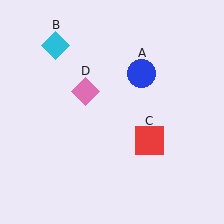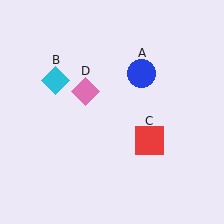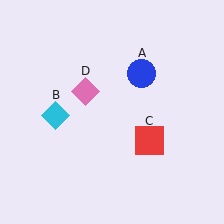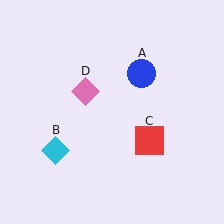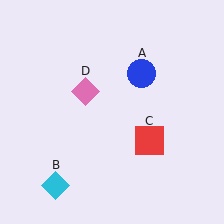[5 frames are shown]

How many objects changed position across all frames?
1 object changed position: cyan diamond (object B).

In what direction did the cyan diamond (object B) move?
The cyan diamond (object B) moved down.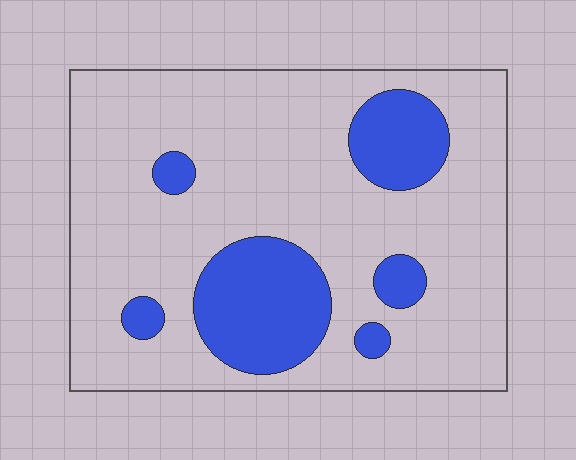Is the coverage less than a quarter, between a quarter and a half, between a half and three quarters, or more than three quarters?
Less than a quarter.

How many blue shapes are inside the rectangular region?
6.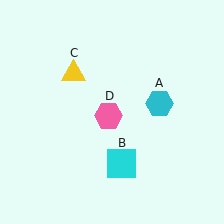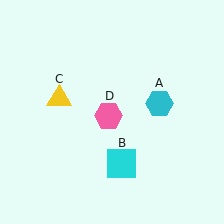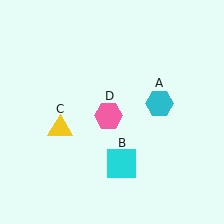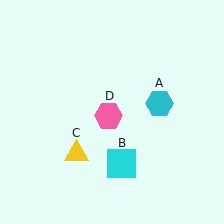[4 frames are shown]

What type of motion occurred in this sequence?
The yellow triangle (object C) rotated counterclockwise around the center of the scene.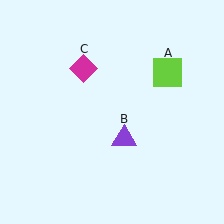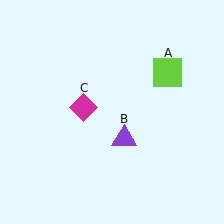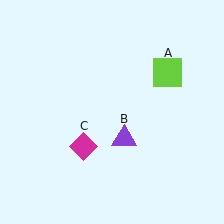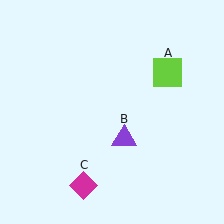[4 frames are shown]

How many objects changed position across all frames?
1 object changed position: magenta diamond (object C).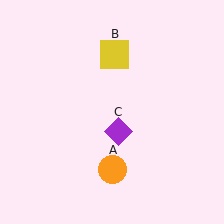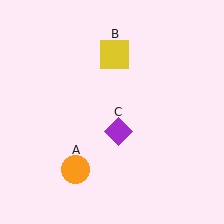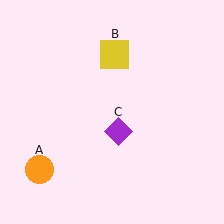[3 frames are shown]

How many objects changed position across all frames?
1 object changed position: orange circle (object A).